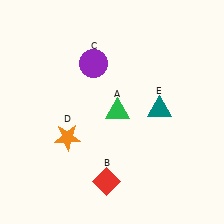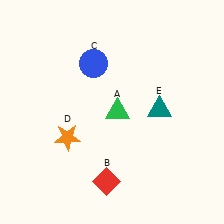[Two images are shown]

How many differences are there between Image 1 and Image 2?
There is 1 difference between the two images.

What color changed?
The circle (C) changed from purple in Image 1 to blue in Image 2.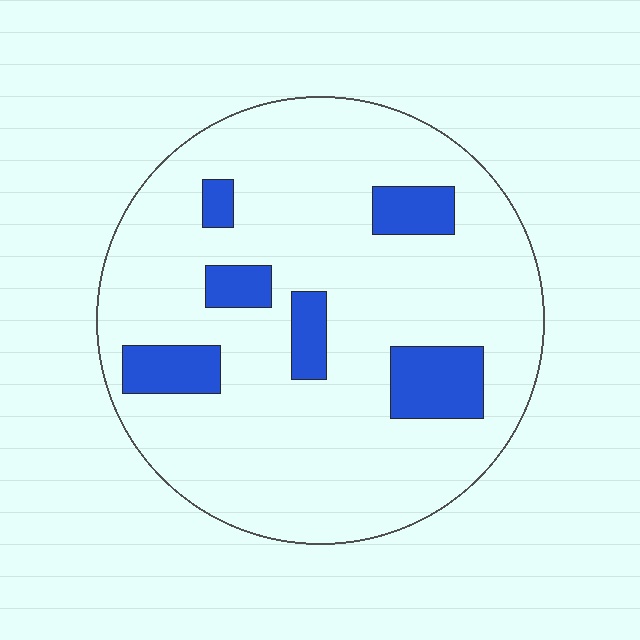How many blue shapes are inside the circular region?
6.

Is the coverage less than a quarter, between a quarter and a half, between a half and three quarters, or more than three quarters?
Less than a quarter.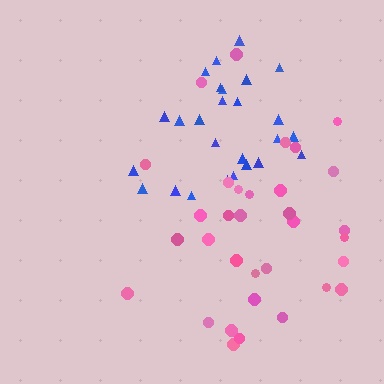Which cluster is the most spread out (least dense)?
Pink.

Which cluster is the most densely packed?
Blue.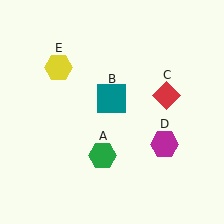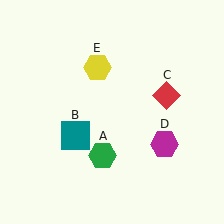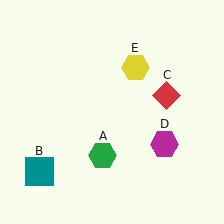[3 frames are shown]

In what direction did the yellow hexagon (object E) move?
The yellow hexagon (object E) moved right.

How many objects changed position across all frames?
2 objects changed position: teal square (object B), yellow hexagon (object E).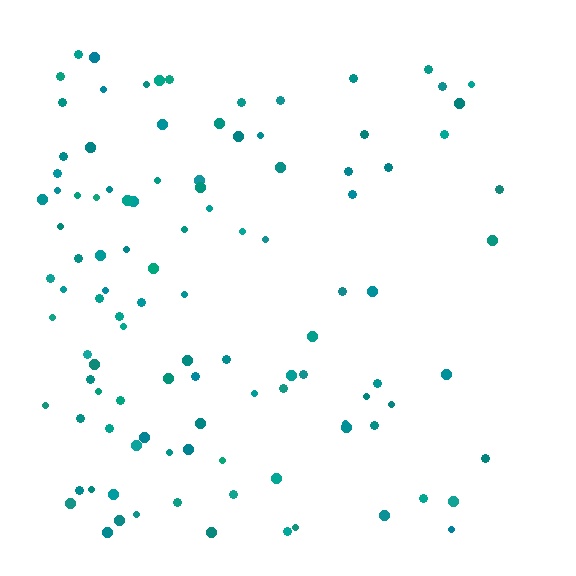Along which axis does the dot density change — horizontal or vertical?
Horizontal.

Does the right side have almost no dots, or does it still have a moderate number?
Still a moderate number, just noticeably fewer than the left.